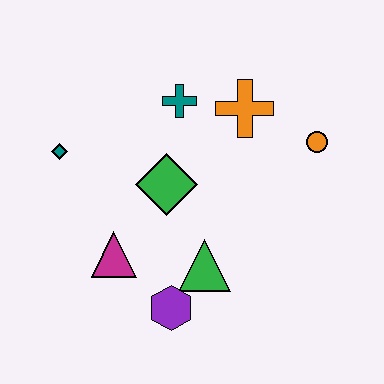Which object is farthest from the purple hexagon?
The orange circle is farthest from the purple hexagon.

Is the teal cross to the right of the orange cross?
No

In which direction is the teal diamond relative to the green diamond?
The teal diamond is to the left of the green diamond.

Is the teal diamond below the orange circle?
Yes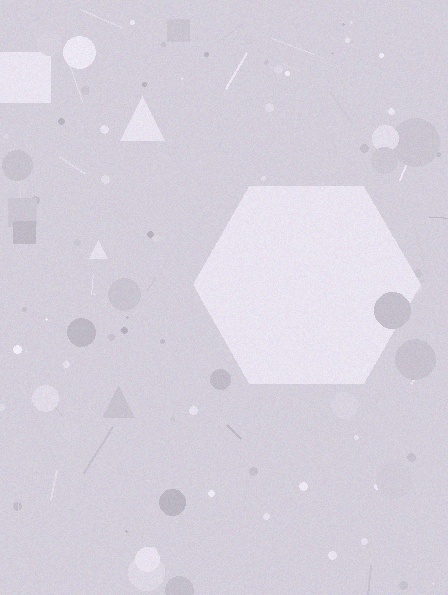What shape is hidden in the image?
A hexagon is hidden in the image.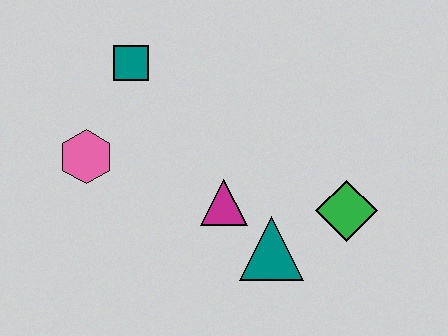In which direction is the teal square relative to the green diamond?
The teal square is to the left of the green diamond.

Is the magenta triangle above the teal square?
No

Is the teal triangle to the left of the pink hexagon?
No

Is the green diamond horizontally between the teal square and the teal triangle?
No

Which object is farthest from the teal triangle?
The teal square is farthest from the teal triangle.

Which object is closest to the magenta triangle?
The teal triangle is closest to the magenta triangle.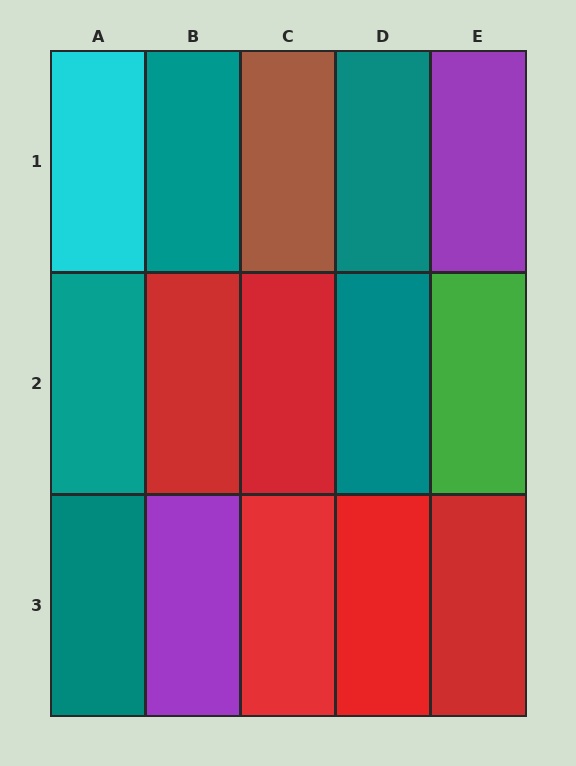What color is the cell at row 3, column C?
Red.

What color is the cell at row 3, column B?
Purple.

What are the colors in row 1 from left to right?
Cyan, teal, brown, teal, purple.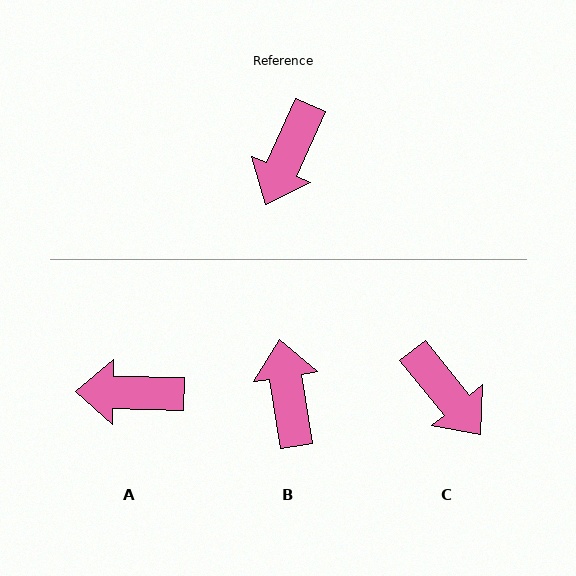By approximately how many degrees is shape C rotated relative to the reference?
Approximately 63 degrees counter-clockwise.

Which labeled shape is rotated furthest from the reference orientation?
B, about 146 degrees away.